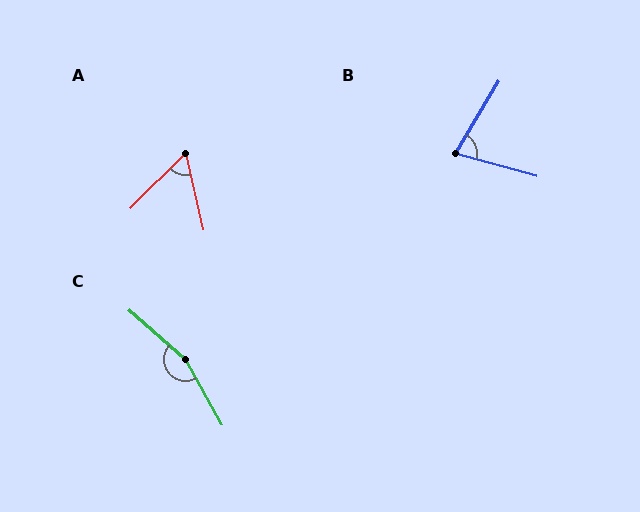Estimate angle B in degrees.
Approximately 75 degrees.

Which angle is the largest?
C, at approximately 161 degrees.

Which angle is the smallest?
A, at approximately 58 degrees.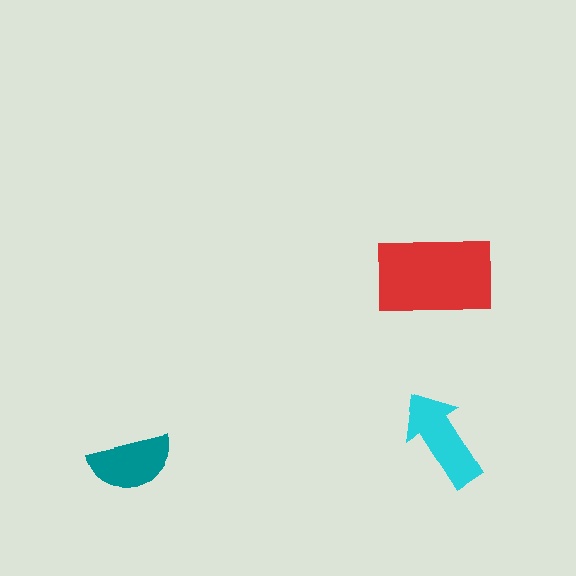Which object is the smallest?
The teal semicircle.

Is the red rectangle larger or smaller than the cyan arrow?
Larger.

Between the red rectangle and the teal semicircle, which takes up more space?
The red rectangle.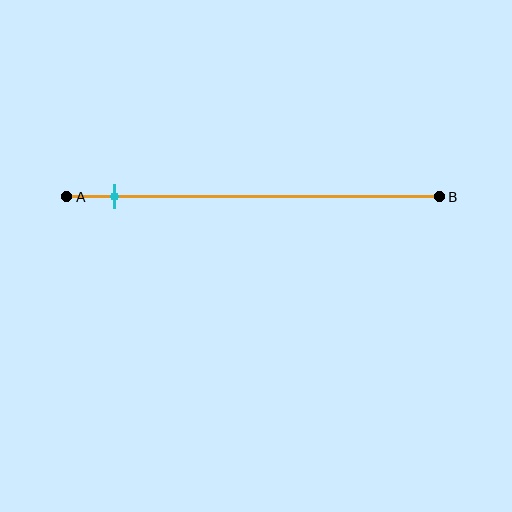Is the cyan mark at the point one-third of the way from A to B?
No, the mark is at about 15% from A, not at the 33% one-third point.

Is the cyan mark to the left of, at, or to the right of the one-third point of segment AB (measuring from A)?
The cyan mark is to the left of the one-third point of segment AB.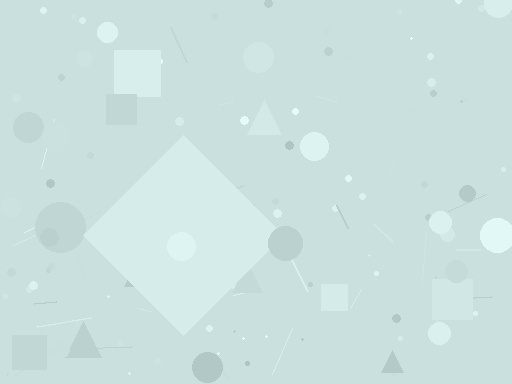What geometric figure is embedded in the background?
A diamond is embedded in the background.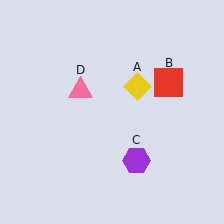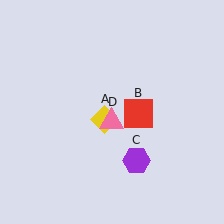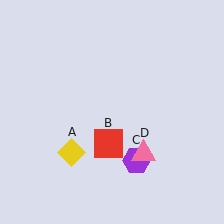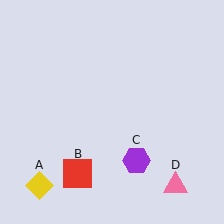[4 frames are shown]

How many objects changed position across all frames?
3 objects changed position: yellow diamond (object A), red square (object B), pink triangle (object D).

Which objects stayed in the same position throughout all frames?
Purple hexagon (object C) remained stationary.